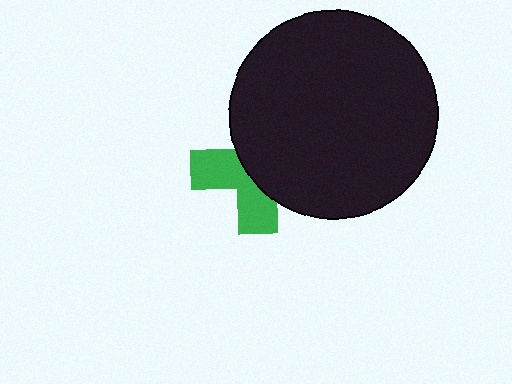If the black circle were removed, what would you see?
You would see the complete green cross.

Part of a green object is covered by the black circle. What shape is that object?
It is a cross.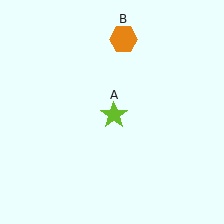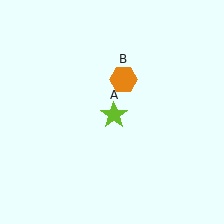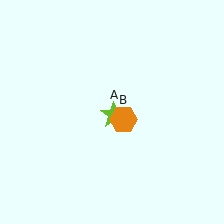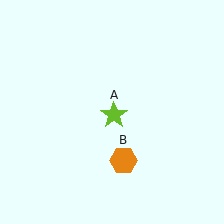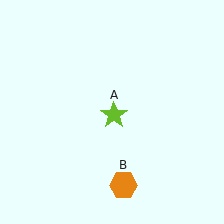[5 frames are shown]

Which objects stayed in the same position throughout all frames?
Lime star (object A) remained stationary.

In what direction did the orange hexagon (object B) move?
The orange hexagon (object B) moved down.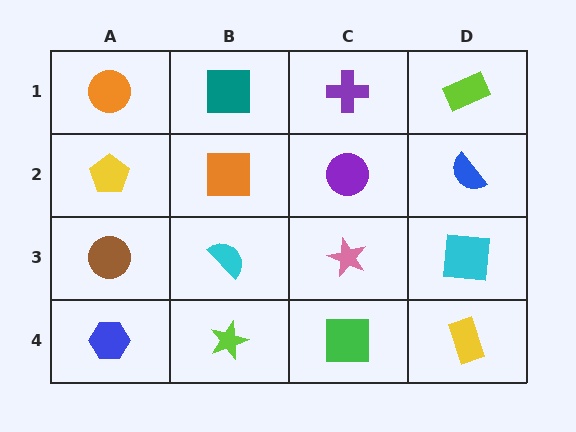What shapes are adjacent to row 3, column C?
A purple circle (row 2, column C), a green square (row 4, column C), a cyan semicircle (row 3, column B), a cyan square (row 3, column D).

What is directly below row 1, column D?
A blue semicircle.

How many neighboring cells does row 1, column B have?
3.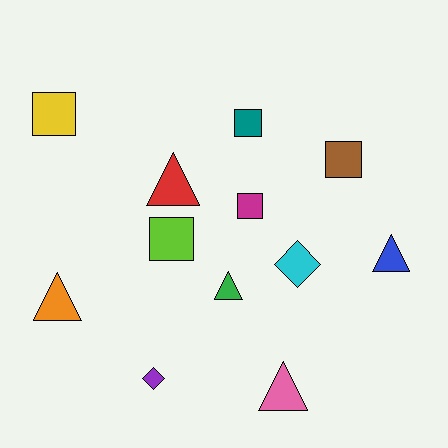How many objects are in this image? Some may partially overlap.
There are 12 objects.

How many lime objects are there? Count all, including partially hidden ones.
There is 1 lime object.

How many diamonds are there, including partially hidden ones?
There are 2 diamonds.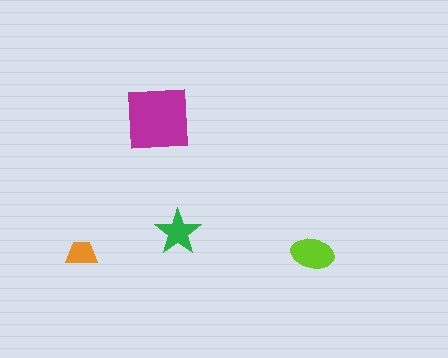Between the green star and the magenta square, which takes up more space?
The magenta square.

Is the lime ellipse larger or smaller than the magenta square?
Smaller.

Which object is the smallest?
The orange trapezoid.